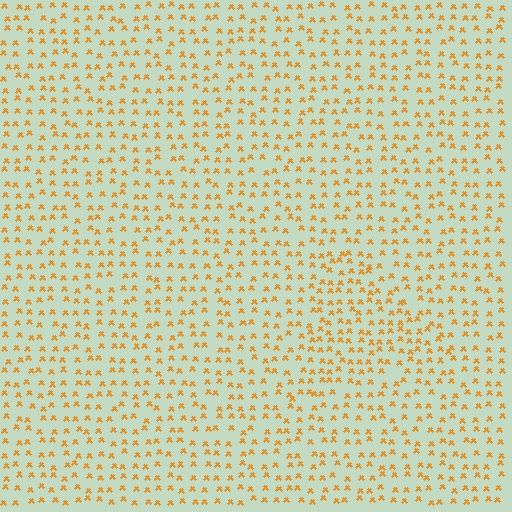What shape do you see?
I see a triangle.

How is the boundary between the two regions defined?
The boundary is defined by a change in element density (approximately 1.4x ratio). All elements are the same color, size, and shape.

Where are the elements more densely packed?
The elements are more densely packed inside the triangle boundary.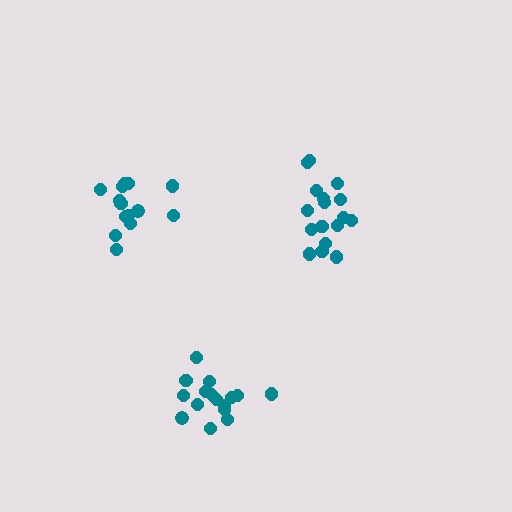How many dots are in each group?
Group 1: 17 dots, Group 2: 16 dots, Group 3: 14 dots (47 total).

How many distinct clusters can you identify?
There are 3 distinct clusters.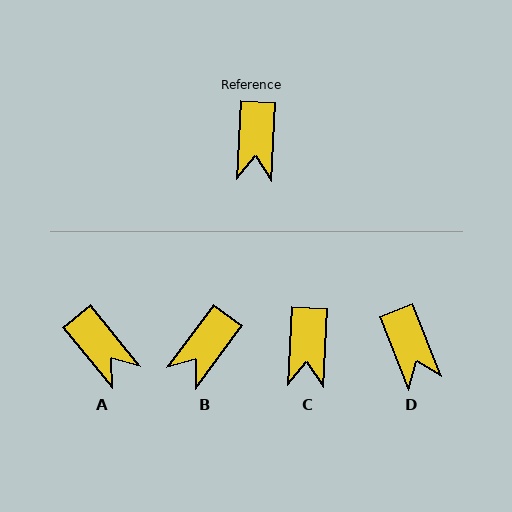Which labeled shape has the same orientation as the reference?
C.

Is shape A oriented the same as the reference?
No, it is off by about 42 degrees.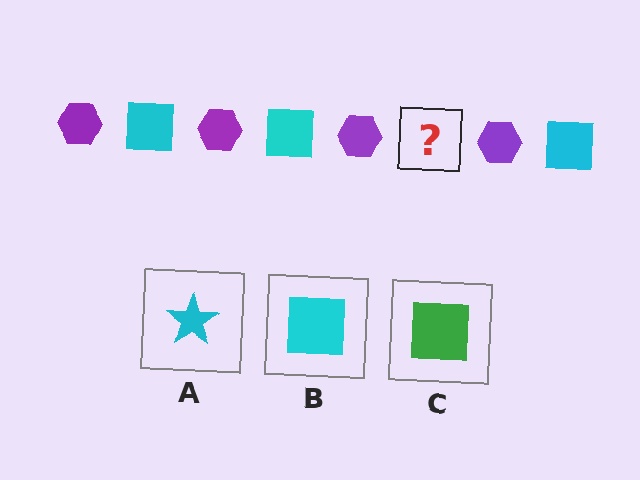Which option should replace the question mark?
Option B.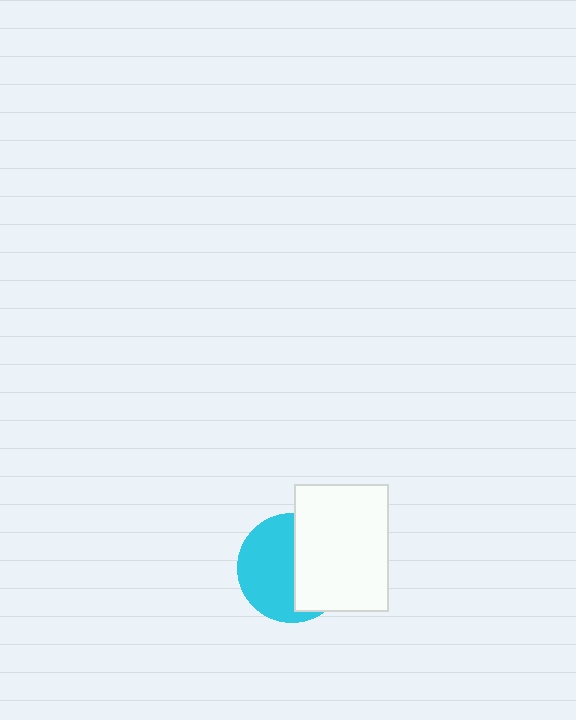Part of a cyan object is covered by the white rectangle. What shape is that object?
It is a circle.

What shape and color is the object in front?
The object in front is a white rectangle.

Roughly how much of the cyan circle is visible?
About half of it is visible (roughly 54%).